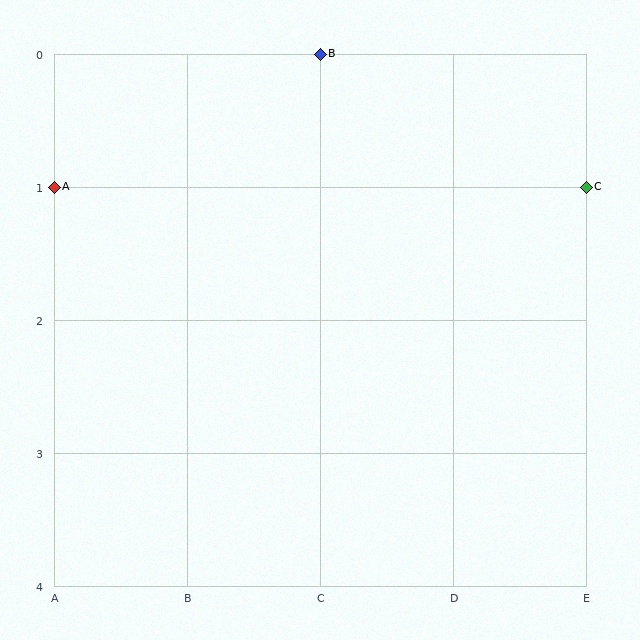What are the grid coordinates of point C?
Point C is at grid coordinates (E, 1).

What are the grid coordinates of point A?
Point A is at grid coordinates (A, 1).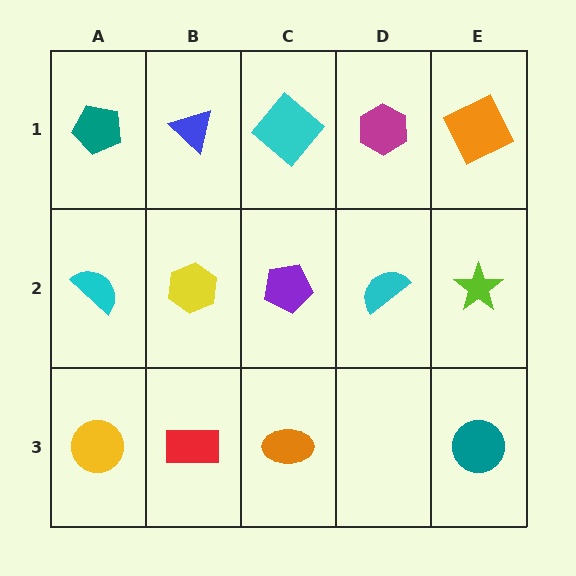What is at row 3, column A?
A yellow circle.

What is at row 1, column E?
An orange square.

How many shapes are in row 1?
5 shapes.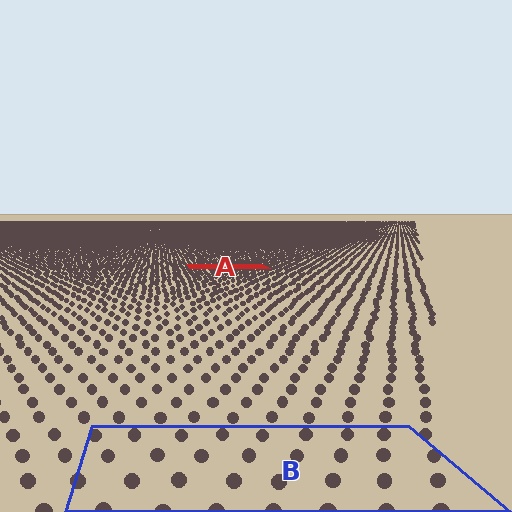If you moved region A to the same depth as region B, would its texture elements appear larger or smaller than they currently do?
They would appear larger. At a closer depth, the same texture elements are projected at a bigger on-screen size.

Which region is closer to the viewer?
Region B is closer. The texture elements there are larger and more spread out.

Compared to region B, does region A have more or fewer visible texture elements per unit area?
Region A has more texture elements per unit area — they are packed more densely because it is farther away.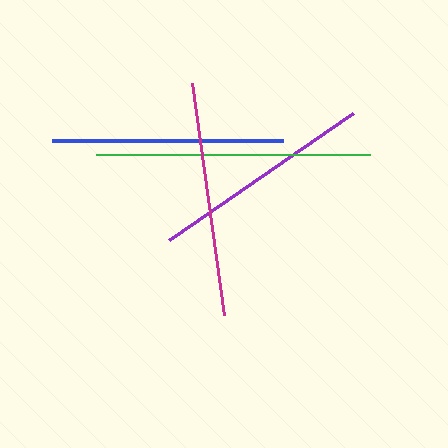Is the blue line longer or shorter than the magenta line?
The magenta line is longer than the blue line.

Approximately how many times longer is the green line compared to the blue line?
The green line is approximately 1.2 times the length of the blue line.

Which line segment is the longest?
The green line is the longest at approximately 274 pixels.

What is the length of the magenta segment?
The magenta segment is approximately 234 pixels long.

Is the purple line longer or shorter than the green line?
The green line is longer than the purple line.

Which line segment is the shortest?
The purple line is the shortest at approximately 223 pixels.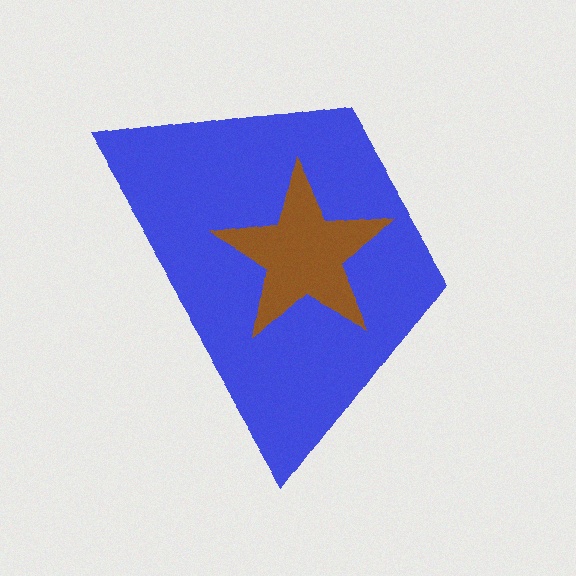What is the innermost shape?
The brown star.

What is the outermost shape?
The blue trapezoid.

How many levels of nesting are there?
2.